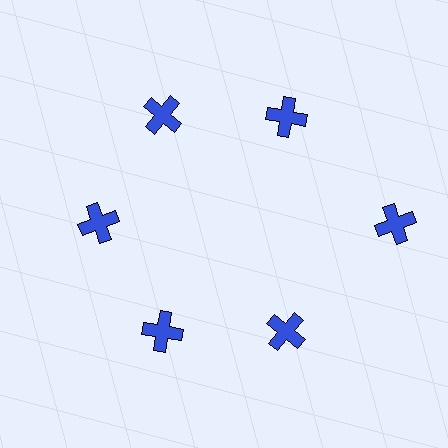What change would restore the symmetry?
The symmetry would be restored by moving it inward, back onto the ring so that all 6 crosses sit at equal angles and equal distance from the center.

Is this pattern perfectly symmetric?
No. The 6 blue crosses are arranged in a ring, but one element near the 3 o'clock position is pushed outward from the center, breaking the 6-fold rotational symmetry.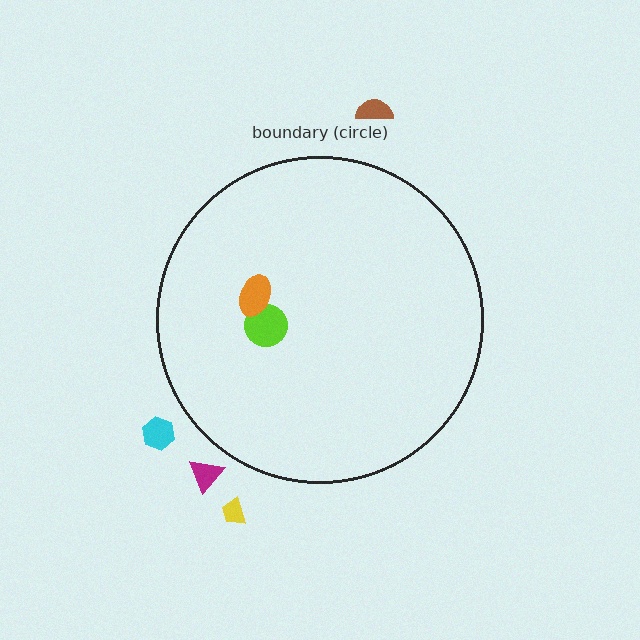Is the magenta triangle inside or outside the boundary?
Outside.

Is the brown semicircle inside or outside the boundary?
Outside.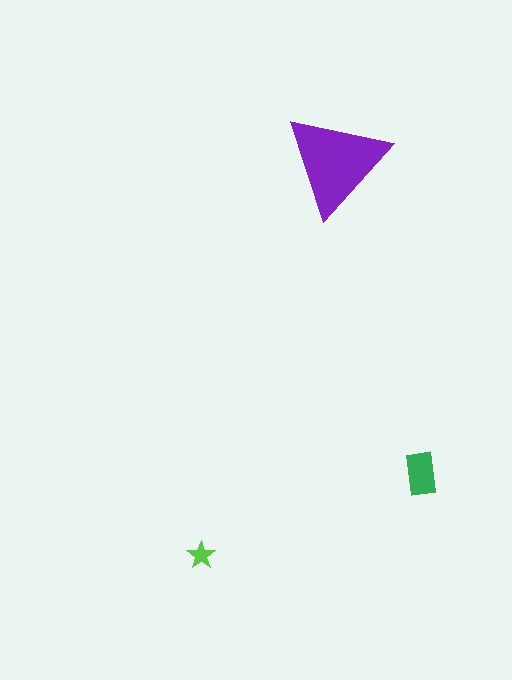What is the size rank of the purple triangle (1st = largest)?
1st.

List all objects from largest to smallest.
The purple triangle, the green rectangle, the lime star.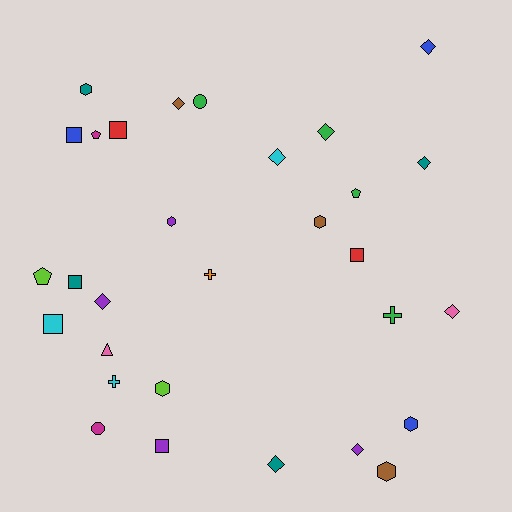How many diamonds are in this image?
There are 9 diamonds.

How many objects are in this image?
There are 30 objects.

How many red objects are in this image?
There are 2 red objects.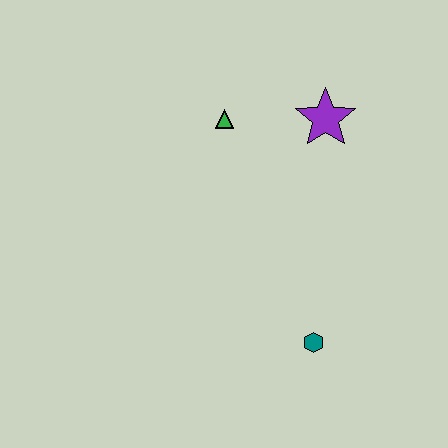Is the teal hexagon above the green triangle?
No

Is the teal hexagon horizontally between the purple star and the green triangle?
Yes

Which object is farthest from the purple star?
The teal hexagon is farthest from the purple star.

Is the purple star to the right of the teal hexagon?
Yes